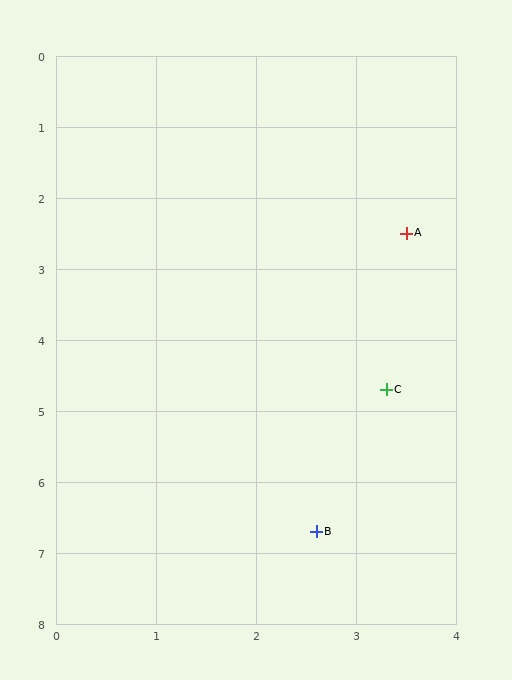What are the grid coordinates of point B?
Point B is at approximately (2.6, 6.7).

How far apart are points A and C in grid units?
Points A and C are about 2.2 grid units apart.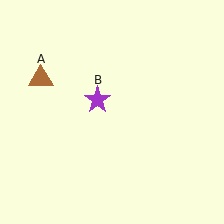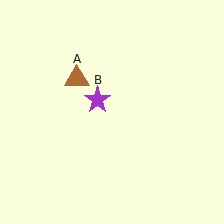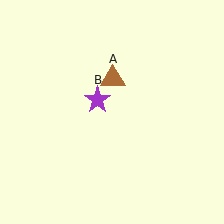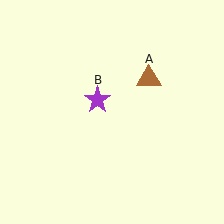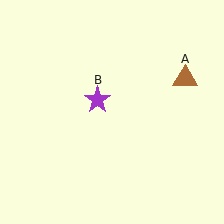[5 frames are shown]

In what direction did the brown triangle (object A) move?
The brown triangle (object A) moved right.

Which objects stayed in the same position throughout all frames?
Purple star (object B) remained stationary.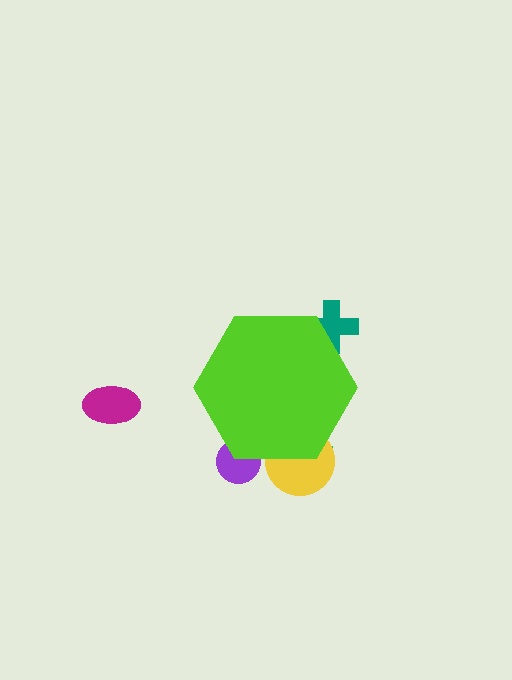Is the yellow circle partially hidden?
Yes, the yellow circle is partially hidden behind the lime hexagon.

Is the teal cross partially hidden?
Yes, the teal cross is partially hidden behind the lime hexagon.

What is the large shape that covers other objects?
A lime hexagon.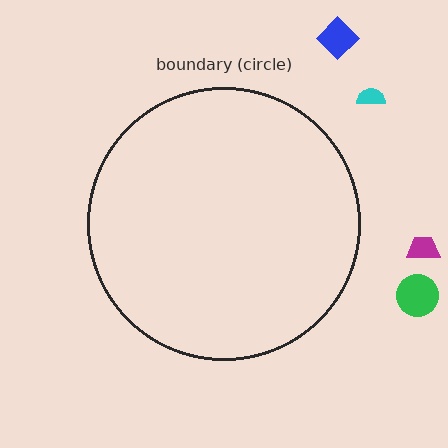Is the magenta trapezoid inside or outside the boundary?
Outside.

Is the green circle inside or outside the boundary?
Outside.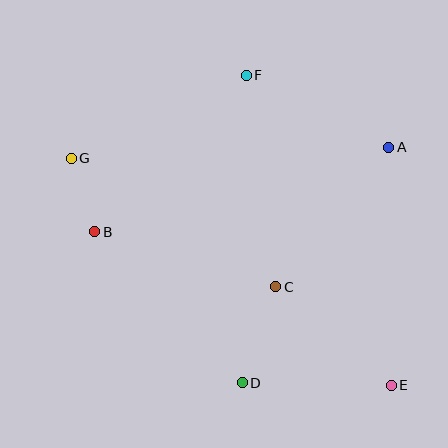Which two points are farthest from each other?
Points E and G are farthest from each other.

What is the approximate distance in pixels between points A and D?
The distance between A and D is approximately 277 pixels.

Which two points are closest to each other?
Points B and G are closest to each other.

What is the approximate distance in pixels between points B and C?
The distance between B and C is approximately 189 pixels.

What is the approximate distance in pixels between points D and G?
The distance between D and G is approximately 282 pixels.